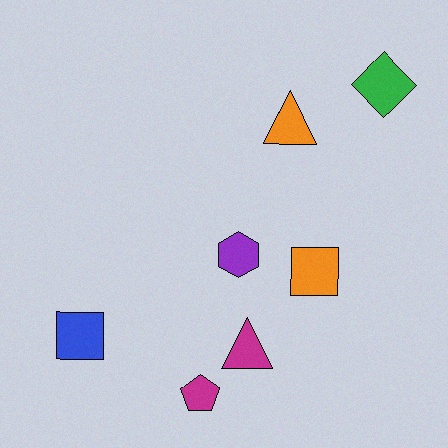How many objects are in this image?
There are 7 objects.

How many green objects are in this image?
There is 1 green object.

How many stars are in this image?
There are no stars.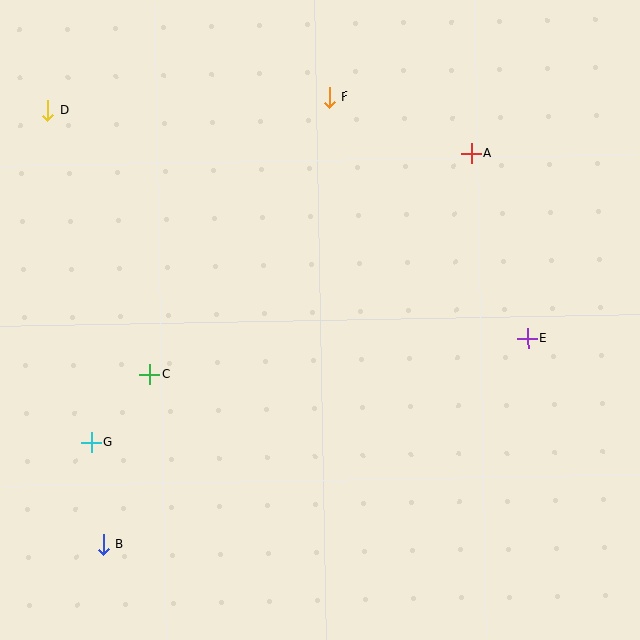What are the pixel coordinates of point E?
Point E is at (527, 338).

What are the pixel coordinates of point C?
Point C is at (150, 375).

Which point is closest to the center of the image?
Point C at (150, 375) is closest to the center.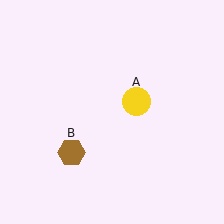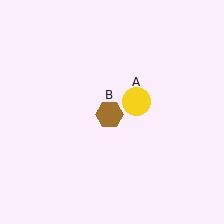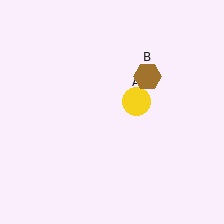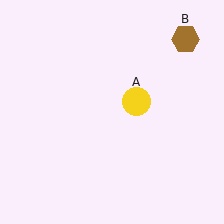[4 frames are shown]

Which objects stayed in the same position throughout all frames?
Yellow circle (object A) remained stationary.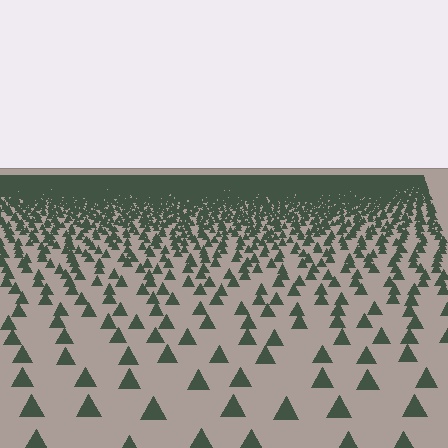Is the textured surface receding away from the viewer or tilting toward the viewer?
The surface is receding away from the viewer. Texture elements get smaller and denser toward the top.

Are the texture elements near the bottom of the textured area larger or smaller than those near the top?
Larger. Near the bottom, elements are closer to the viewer and appear at a bigger on-screen size.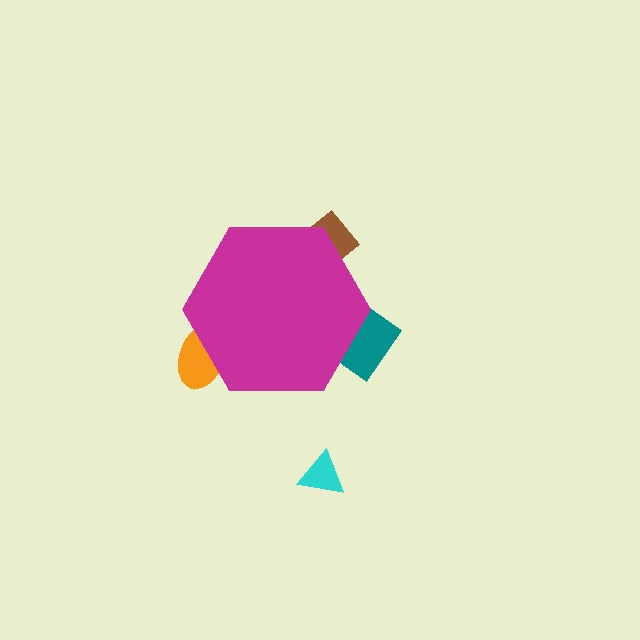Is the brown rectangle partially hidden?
Yes, the brown rectangle is partially hidden behind the magenta hexagon.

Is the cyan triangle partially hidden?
No, the cyan triangle is fully visible.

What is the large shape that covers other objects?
A magenta hexagon.